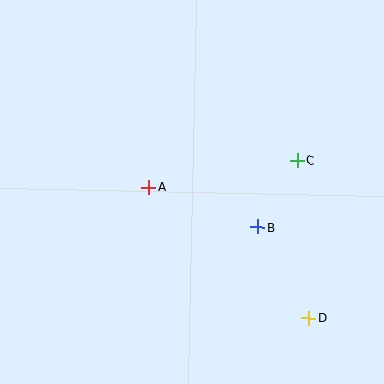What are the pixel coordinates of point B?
Point B is at (258, 227).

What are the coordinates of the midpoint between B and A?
The midpoint between B and A is at (203, 207).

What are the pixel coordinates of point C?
Point C is at (297, 160).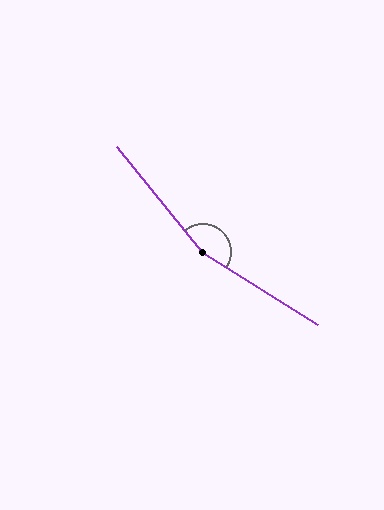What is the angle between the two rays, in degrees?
Approximately 161 degrees.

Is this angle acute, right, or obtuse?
It is obtuse.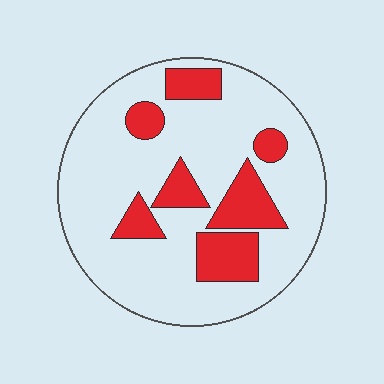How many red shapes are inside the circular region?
7.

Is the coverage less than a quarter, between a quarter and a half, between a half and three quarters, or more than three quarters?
Less than a quarter.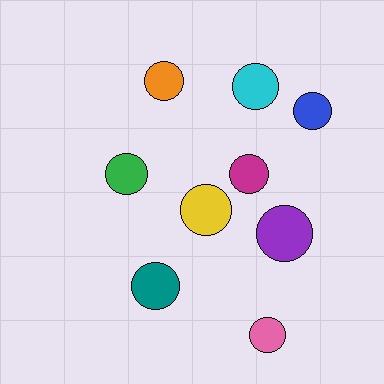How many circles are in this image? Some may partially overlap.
There are 9 circles.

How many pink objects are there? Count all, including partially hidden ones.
There is 1 pink object.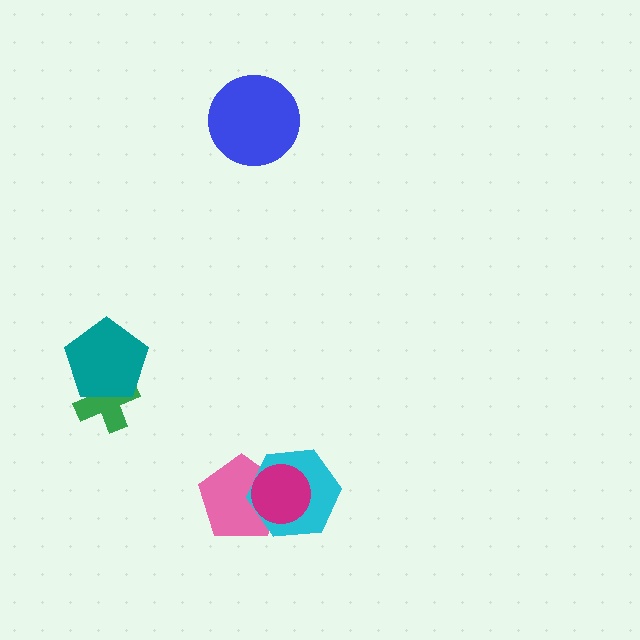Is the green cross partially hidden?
Yes, it is partially covered by another shape.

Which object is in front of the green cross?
The teal pentagon is in front of the green cross.